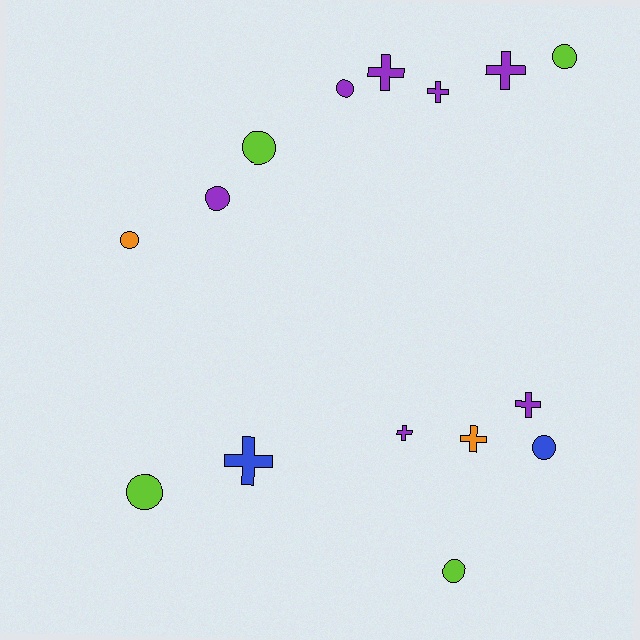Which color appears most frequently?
Purple, with 7 objects.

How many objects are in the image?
There are 15 objects.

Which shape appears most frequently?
Circle, with 8 objects.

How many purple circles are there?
There are 2 purple circles.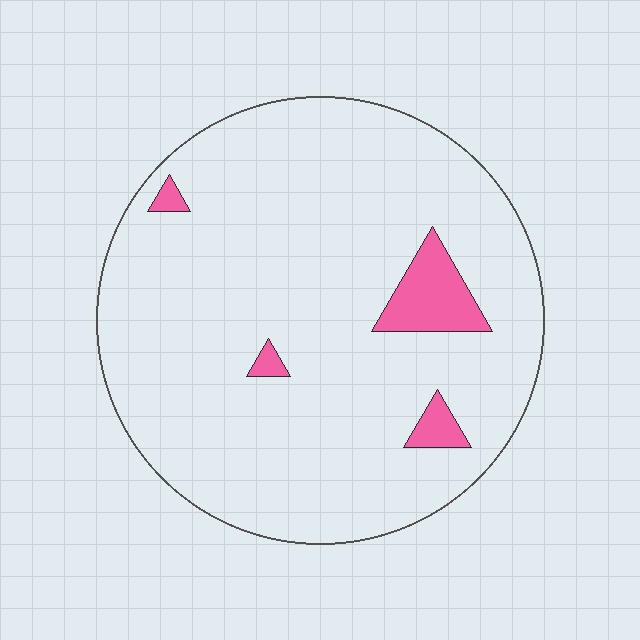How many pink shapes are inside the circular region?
4.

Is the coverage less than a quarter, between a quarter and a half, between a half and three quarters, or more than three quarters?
Less than a quarter.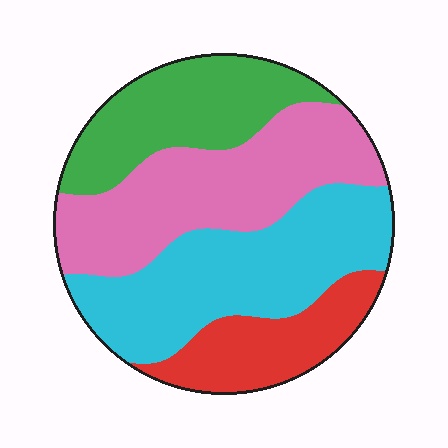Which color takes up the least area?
Red, at roughly 15%.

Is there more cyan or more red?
Cyan.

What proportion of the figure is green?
Green takes up about one fifth (1/5) of the figure.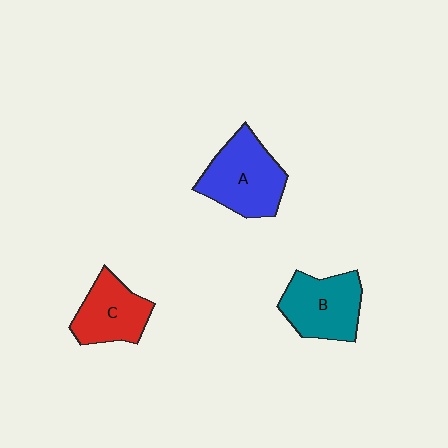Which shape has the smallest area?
Shape C (red).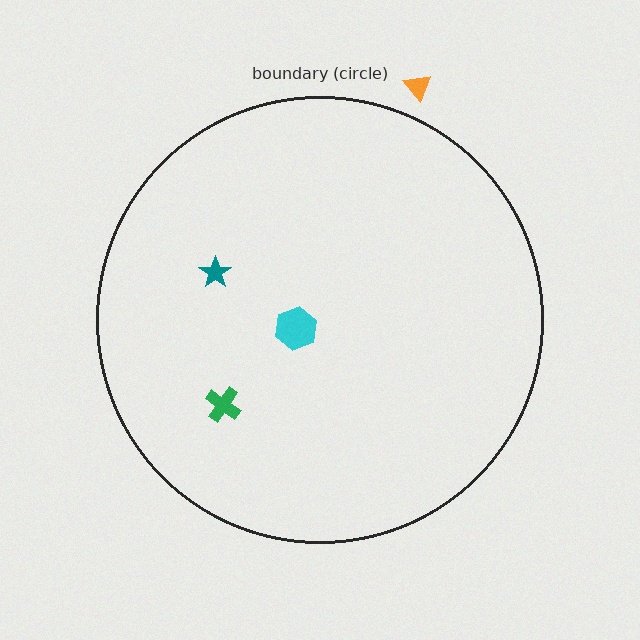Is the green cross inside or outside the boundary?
Inside.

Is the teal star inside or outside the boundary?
Inside.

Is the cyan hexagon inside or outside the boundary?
Inside.